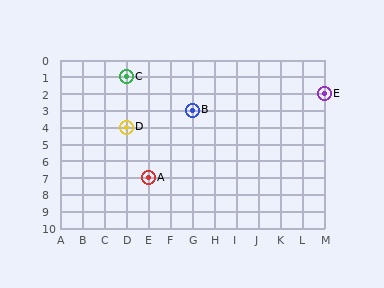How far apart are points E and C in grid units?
Points E and C are 9 columns and 1 row apart (about 9.1 grid units diagonally).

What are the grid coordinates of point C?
Point C is at grid coordinates (D, 1).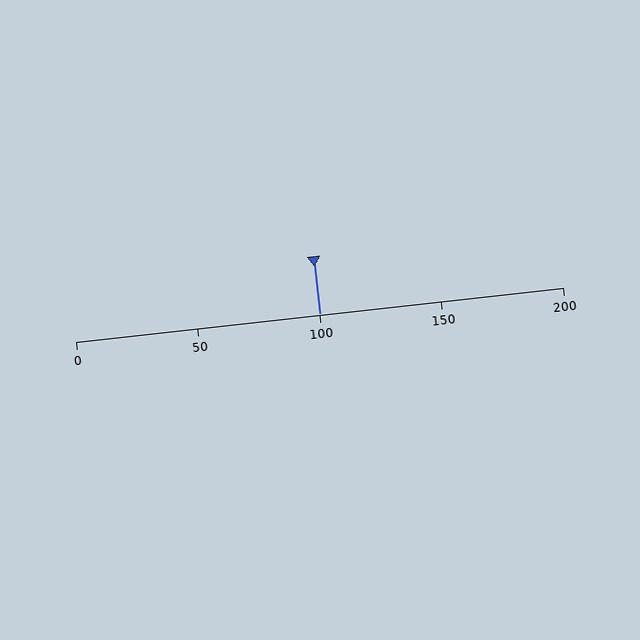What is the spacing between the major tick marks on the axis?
The major ticks are spaced 50 apart.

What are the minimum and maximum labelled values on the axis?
The axis runs from 0 to 200.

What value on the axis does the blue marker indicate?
The marker indicates approximately 100.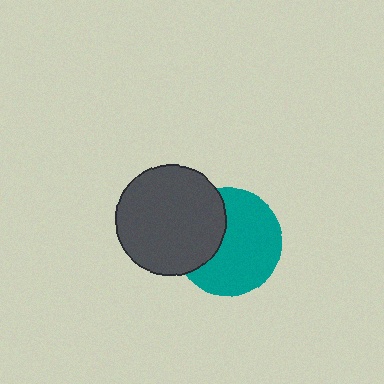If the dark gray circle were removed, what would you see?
You would see the complete teal circle.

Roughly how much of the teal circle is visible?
Most of it is visible (roughly 66%).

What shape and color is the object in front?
The object in front is a dark gray circle.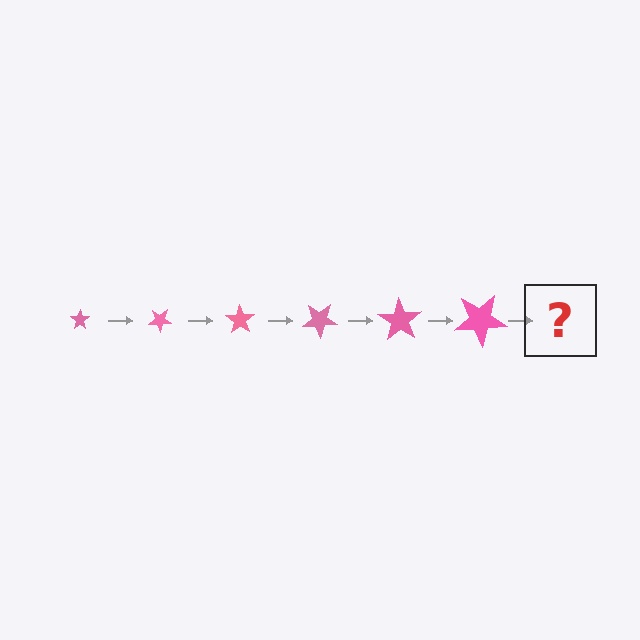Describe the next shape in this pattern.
It should be a star, larger than the previous one and rotated 210 degrees from the start.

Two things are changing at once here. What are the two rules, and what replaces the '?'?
The two rules are that the star grows larger each step and it rotates 35 degrees each step. The '?' should be a star, larger than the previous one and rotated 210 degrees from the start.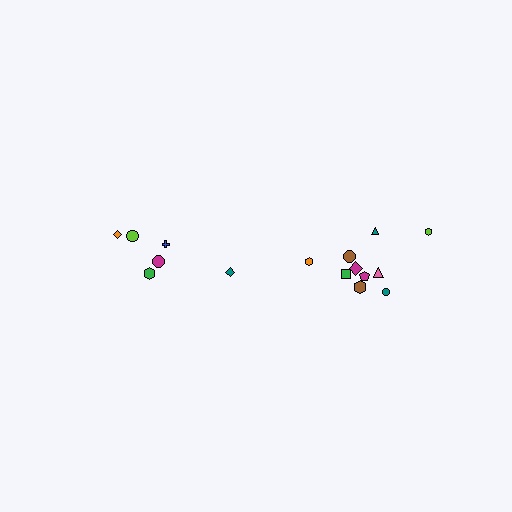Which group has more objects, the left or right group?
The right group.